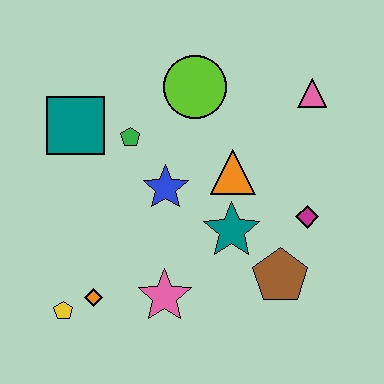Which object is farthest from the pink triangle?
The yellow pentagon is farthest from the pink triangle.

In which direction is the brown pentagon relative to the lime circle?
The brown pentagon is below the lime circle.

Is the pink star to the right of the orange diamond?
Yes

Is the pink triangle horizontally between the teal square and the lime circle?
No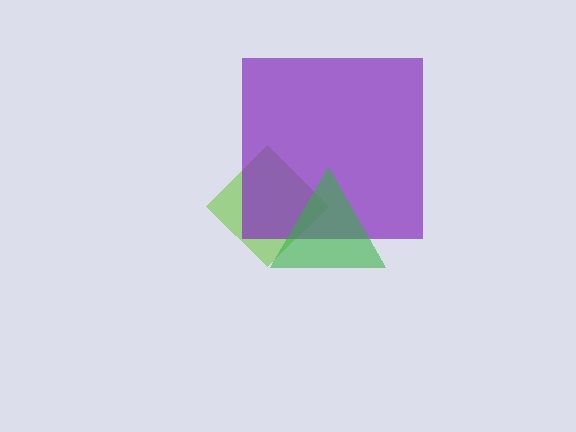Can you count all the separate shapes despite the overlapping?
Yes, there are 3 separate shapes.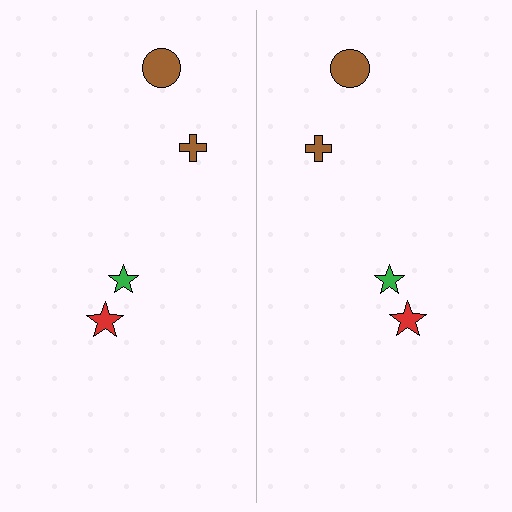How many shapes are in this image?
There are 8 shapes in this image.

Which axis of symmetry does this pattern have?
The pattern has a vertical axis of symmetry running through the center of the image.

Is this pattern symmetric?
Yes, this pattern has bilateral (reflection) symmetry.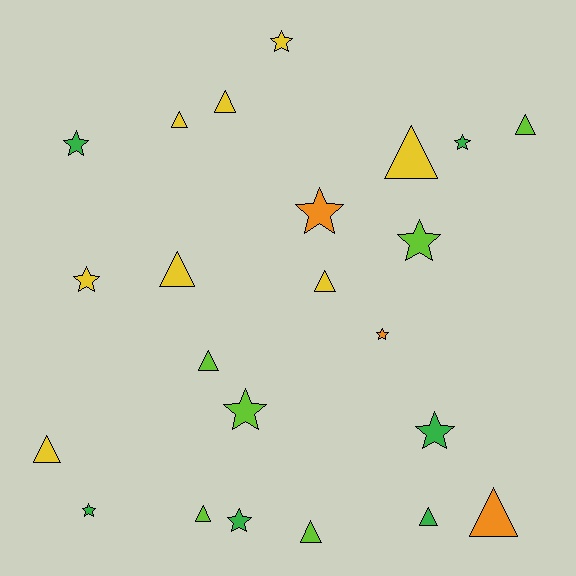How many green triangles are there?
There is 1 green triangle.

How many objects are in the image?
There are 23 objects.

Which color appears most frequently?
Yellow, with 8 objects.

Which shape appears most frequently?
Triangle, with 12 objects.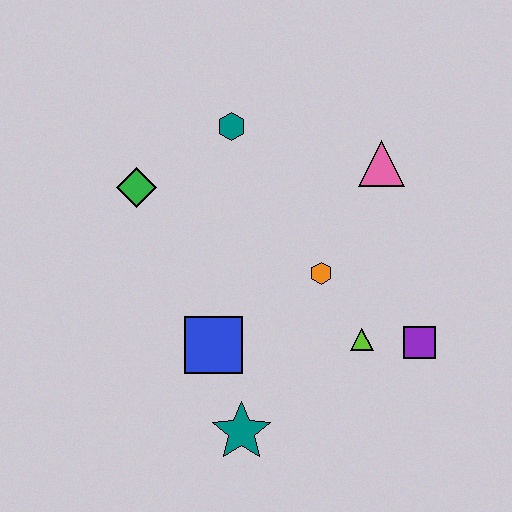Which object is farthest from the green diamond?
The purple square is farthest from the green diamond.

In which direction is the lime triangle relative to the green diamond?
The lime triangle is to the right of the green diamond.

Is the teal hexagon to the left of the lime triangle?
Yes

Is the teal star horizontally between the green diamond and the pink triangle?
Yes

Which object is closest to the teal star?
The blue square is closest to the teal star.